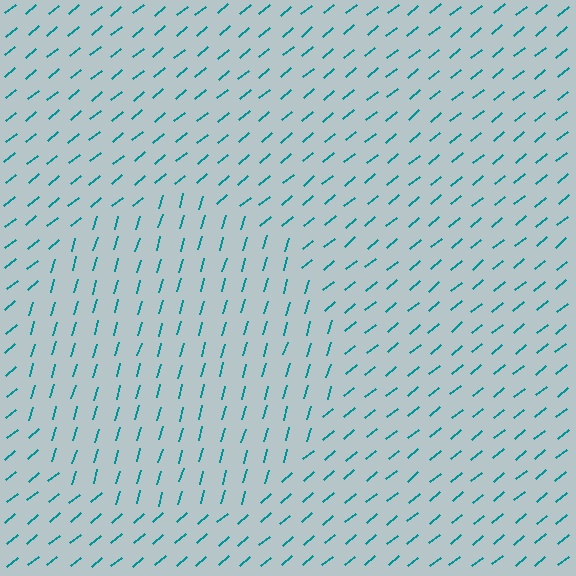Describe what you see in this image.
The image is filled with small teal line segments. A circle region in the image has lines oriented differently from the surrounding lines, creating a visible texture boundary.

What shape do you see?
I see a circle.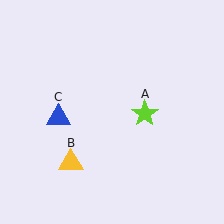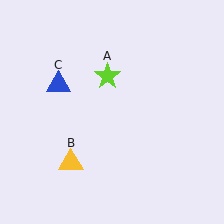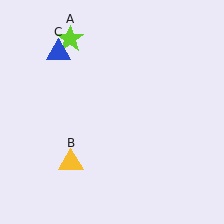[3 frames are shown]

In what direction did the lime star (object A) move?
The lime star (object A) moved up and to the left.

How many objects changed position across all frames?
2 objects changed position: lime star (object A), blue triangle (object C).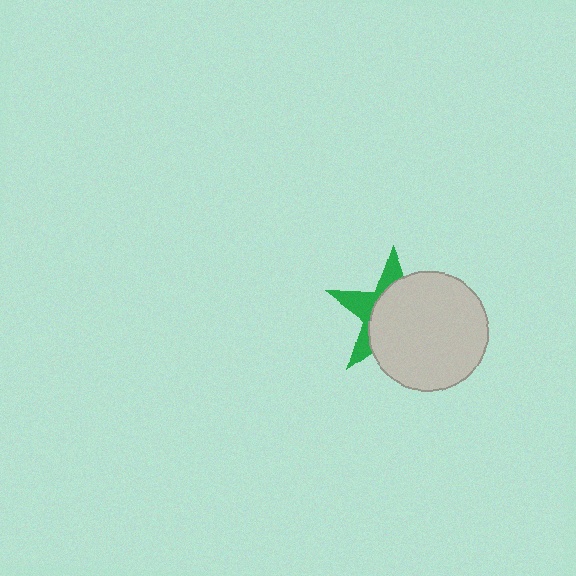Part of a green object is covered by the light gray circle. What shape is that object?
It is a star.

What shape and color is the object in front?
The object in front is a light gray circle.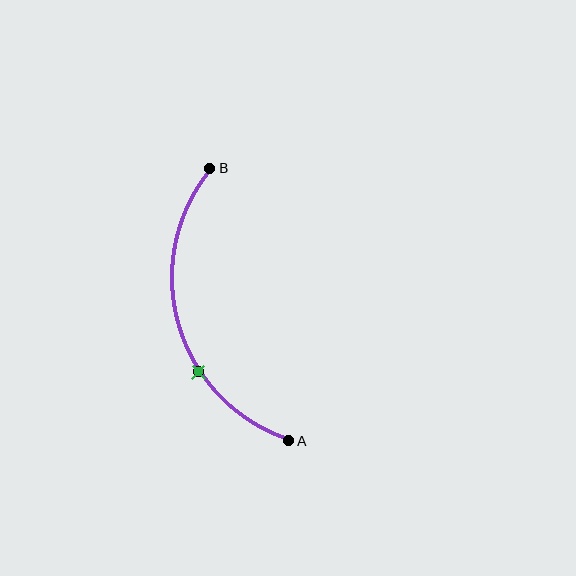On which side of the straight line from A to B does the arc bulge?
The arc bulges to the left of the straight line connecting A and B.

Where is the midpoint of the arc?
The arc midpoint is the point on the curve farthest from the straight line joining A and B. It sits to the left of that line.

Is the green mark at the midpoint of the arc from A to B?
No. The green mark lies on the arc but is closer to endpoint A. The arc midpoint would be at the point on the curve equidistant along the arc from both A and B.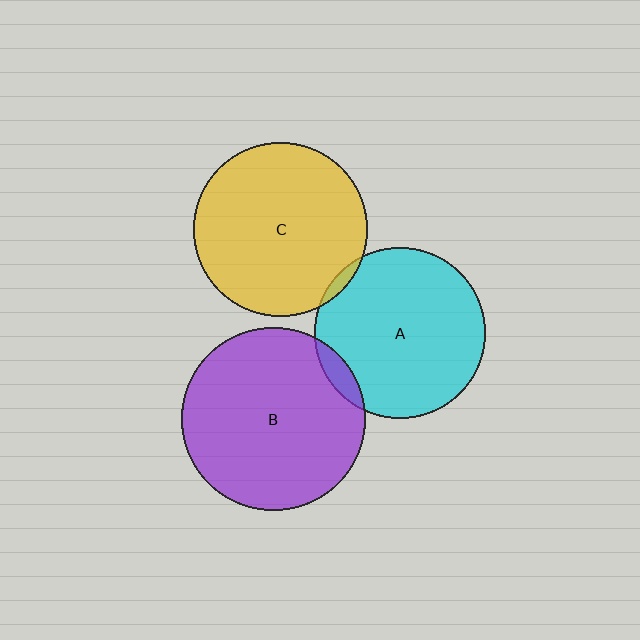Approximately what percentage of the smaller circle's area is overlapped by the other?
Approximately 5%.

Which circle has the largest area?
Circle B (purple).